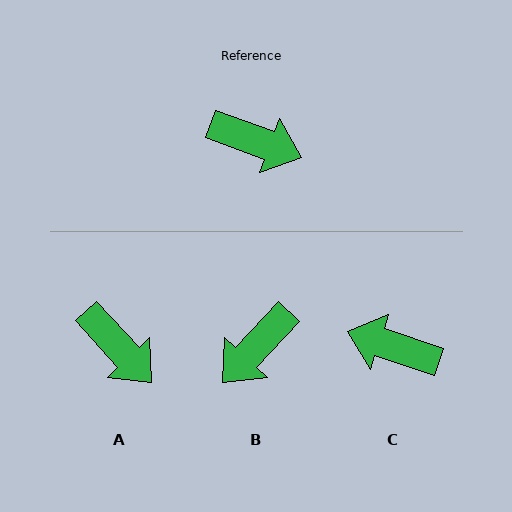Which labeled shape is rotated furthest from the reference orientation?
C, about 178 degrees away.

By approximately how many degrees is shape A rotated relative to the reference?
Approximately 28 degrees clockwise.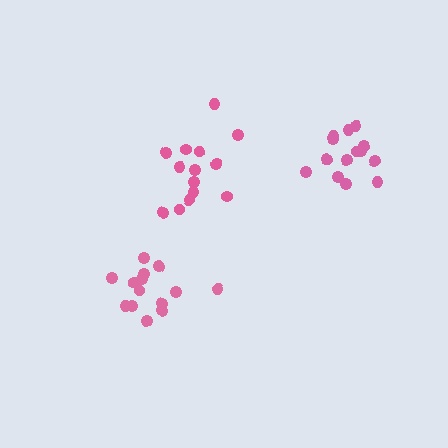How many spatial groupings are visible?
There are 3 spatial groupings.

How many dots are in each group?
Group 1: 14 dots, Group 2: 14 dots, Group 3: 14 dots (42 total).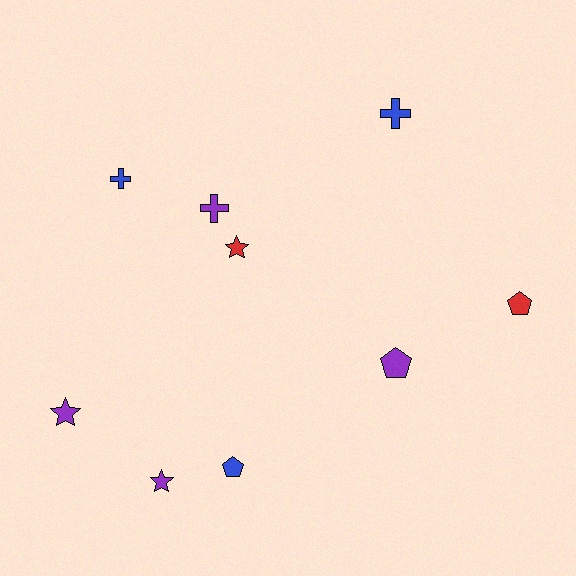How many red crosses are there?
There are no red crosses.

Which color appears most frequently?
Purple, with 4 objects.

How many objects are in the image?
There are 9 objects.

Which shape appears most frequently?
Pentagon, with 3 objects.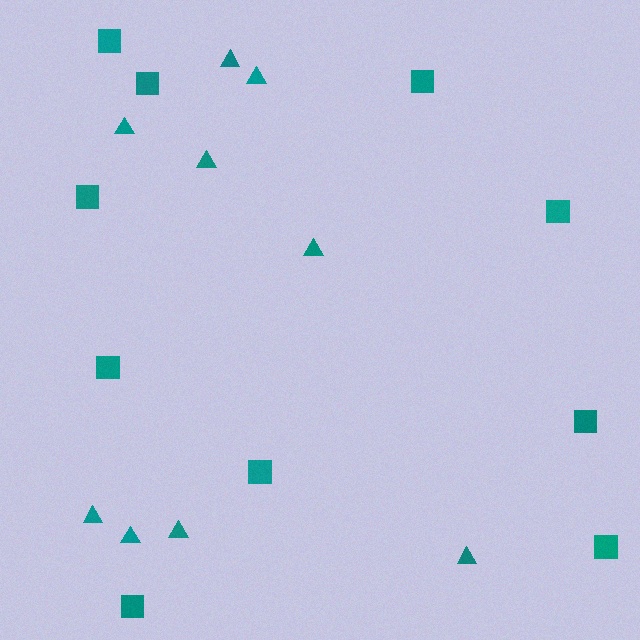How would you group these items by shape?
There are 2 groups: one group of triangles (9) and one group of squares (10).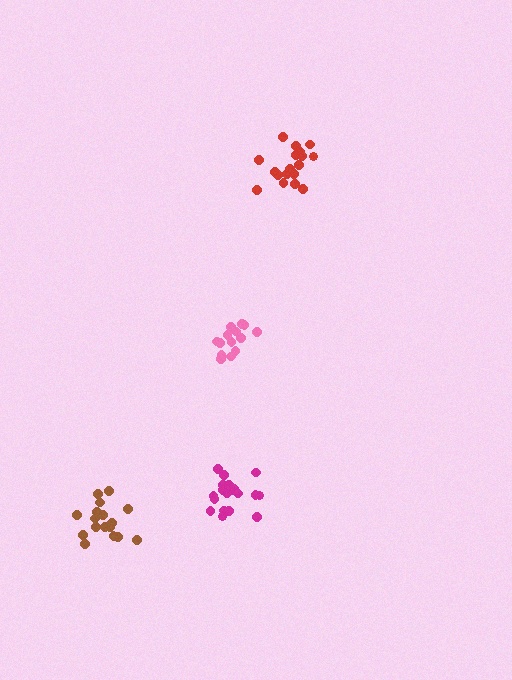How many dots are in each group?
Group 1: 19 dots, Group 2: 14 dots, Group 3: 17 dots, Group 4: 18 dots (68 total).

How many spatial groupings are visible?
There are 4 spatial groupings.